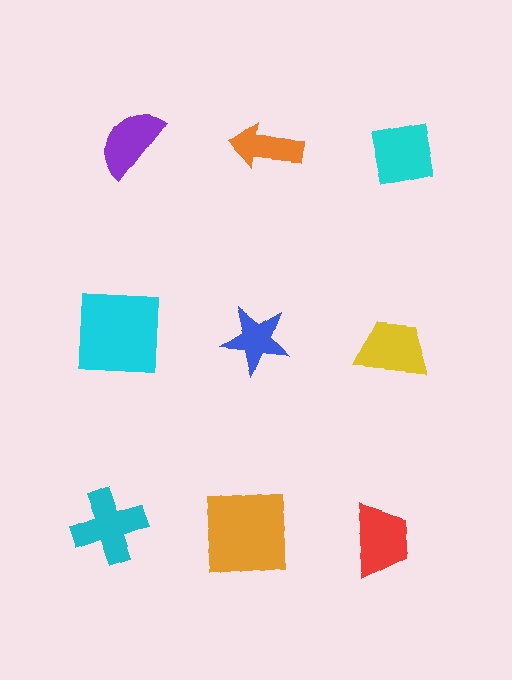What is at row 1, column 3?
A cyan square.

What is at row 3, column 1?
A cyan cross.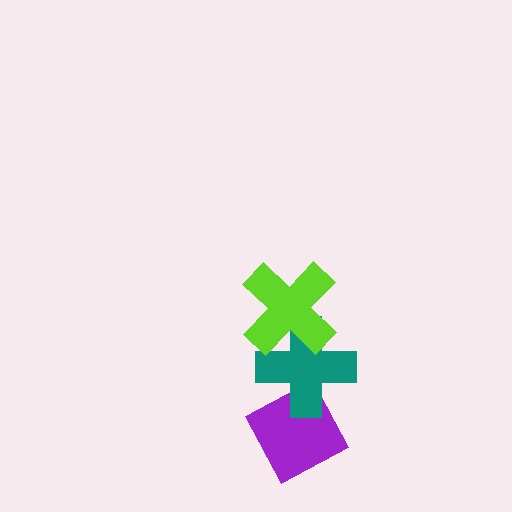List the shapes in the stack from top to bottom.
From top to bottom: the lime cross, the teal cross, the purple diamond.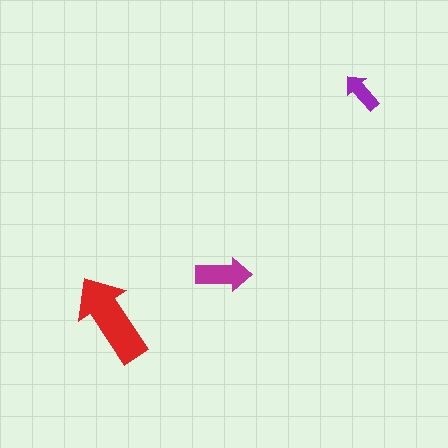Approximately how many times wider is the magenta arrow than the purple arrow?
About 1.5 times wider.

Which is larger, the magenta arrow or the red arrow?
The red one.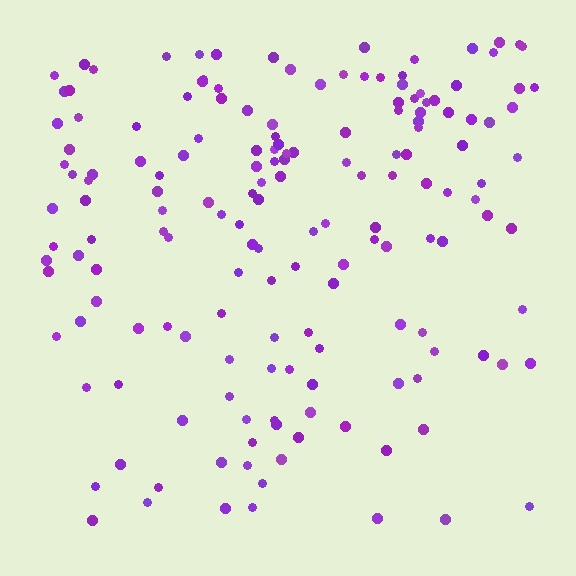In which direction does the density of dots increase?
From bottom to top, with the top side densest.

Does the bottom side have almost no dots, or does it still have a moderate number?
Still a moderate number, just noticeably fewer than the top.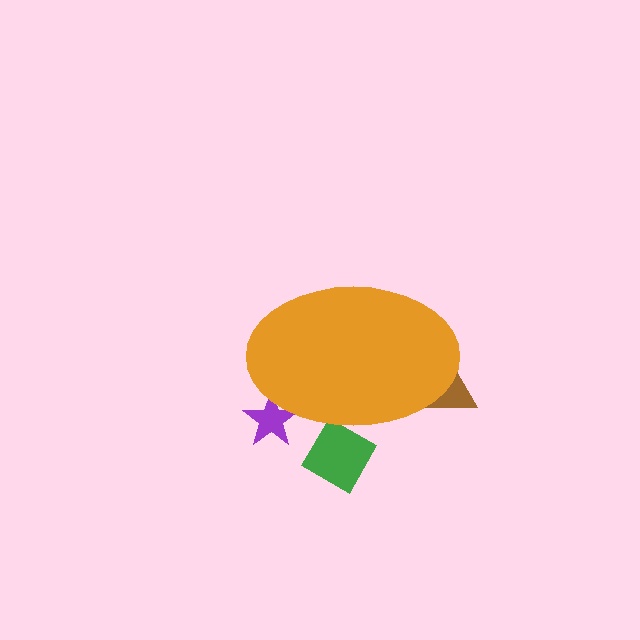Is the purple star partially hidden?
Yes, the purple star is partially hidden behind the orange ellipse.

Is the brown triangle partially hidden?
Yes, the brown triangle is partially hidden behind the orange ellipse.